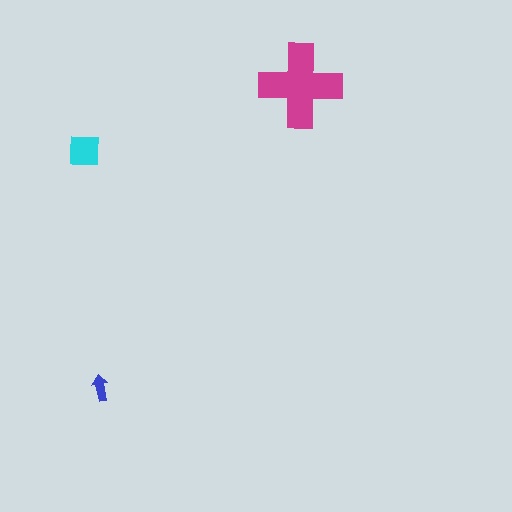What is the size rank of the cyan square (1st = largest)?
2nd.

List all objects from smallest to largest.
The blue arrow, the cyan square, the magenta cross.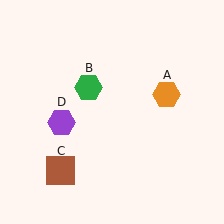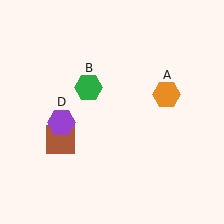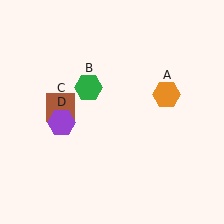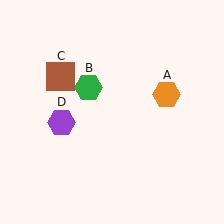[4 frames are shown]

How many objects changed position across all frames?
1 object changed position: brown square (object C).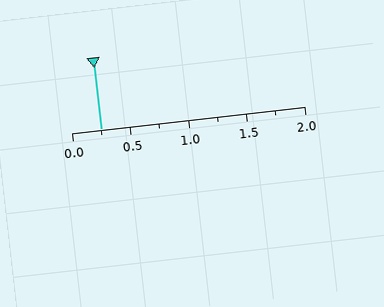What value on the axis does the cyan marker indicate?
The marker indicates approximately 0.25.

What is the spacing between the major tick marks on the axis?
The major ticks are spaced 0.5 apart.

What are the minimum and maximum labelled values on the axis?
The axis runs from 0.0 to 2.0.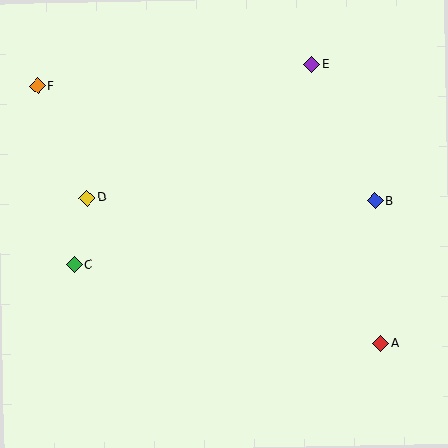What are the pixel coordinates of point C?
Point C is at (74, 265).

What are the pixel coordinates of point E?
Point E is at (312, 65).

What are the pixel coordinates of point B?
Point B is at (375, 201).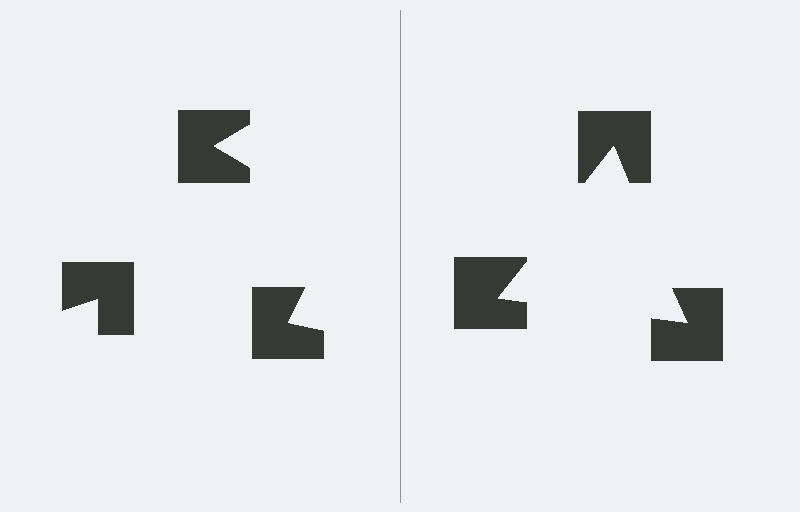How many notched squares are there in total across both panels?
6 — 3 on each side.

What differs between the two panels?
The notched squares are positioned identically on both sides; only the wedge orientations differ. On the right they align to a triangle; on the left they are misaligned.